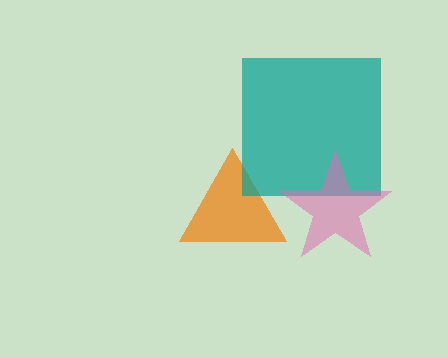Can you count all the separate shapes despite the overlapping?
Yes, there are 3 separate shapes.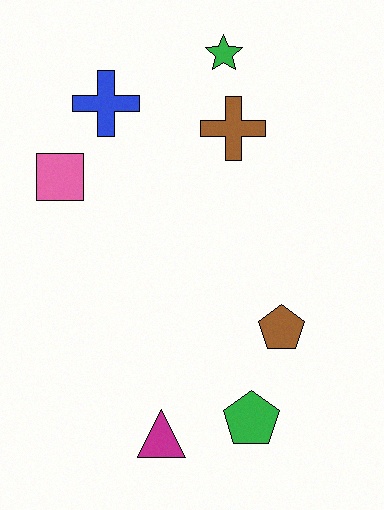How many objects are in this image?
There are 7 objects.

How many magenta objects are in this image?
There is 1 magenta object.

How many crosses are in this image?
There are 2 crosses.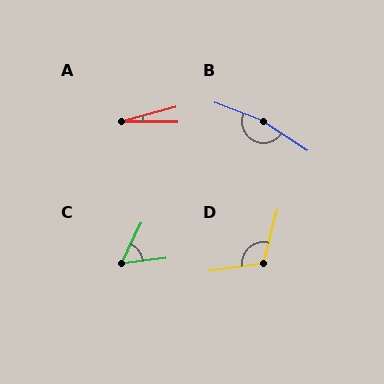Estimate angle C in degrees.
Approximately 58 degrees.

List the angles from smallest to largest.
A (15°), C (58°), D (112°), B (167°).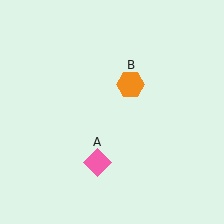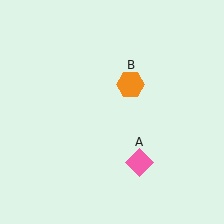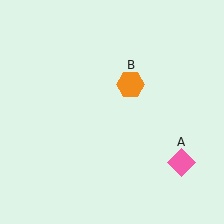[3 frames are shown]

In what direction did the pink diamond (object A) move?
The pink diamond (object A) moved right.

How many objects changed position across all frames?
1 object changed position: pink diamond (object A).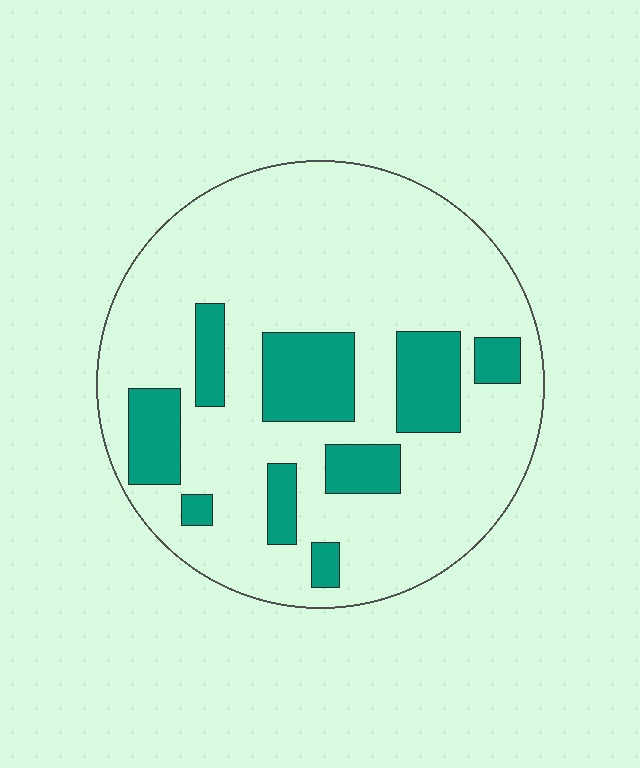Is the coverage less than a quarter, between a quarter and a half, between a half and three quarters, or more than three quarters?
Less than a quarter.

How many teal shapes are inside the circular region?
9.